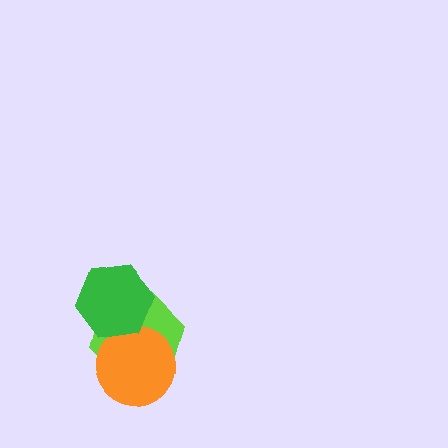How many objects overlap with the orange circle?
2 objects overlap with the orange circle.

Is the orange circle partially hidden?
Yes, it is partially covered by another shape.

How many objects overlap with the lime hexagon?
2 objects overlap with the lime hexagon.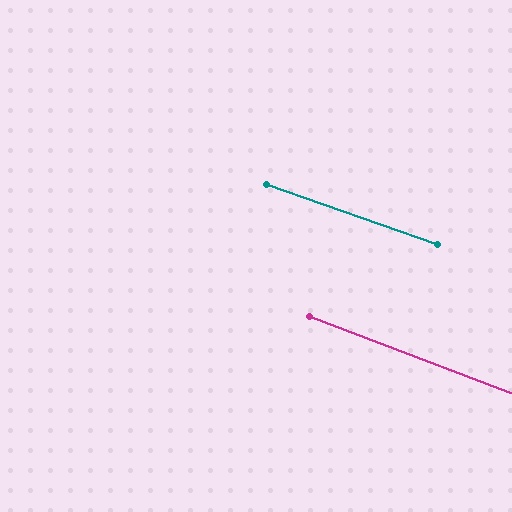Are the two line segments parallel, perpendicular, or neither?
Parallel — their directions differ by only 1.4°.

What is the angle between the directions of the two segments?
Approximately 1 degree.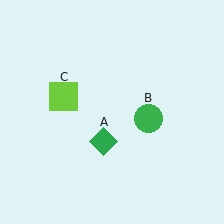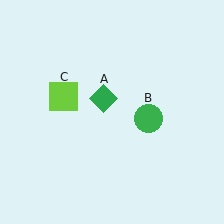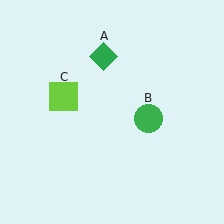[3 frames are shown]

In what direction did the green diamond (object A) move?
The green diamond (object A) moved up.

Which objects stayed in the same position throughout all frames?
Green circle (object B) and lime square (object C) remained stationary.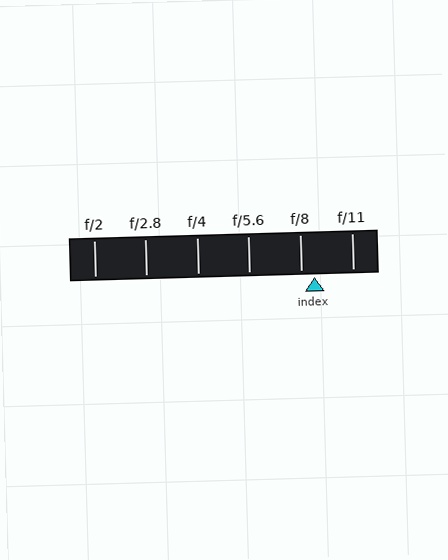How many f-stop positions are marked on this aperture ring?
There are 6 f-stop positions marked.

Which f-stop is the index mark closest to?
The index mark is closest to f/8.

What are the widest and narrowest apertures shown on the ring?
The widest aperture shown is f/2 and the narrowest is f/11.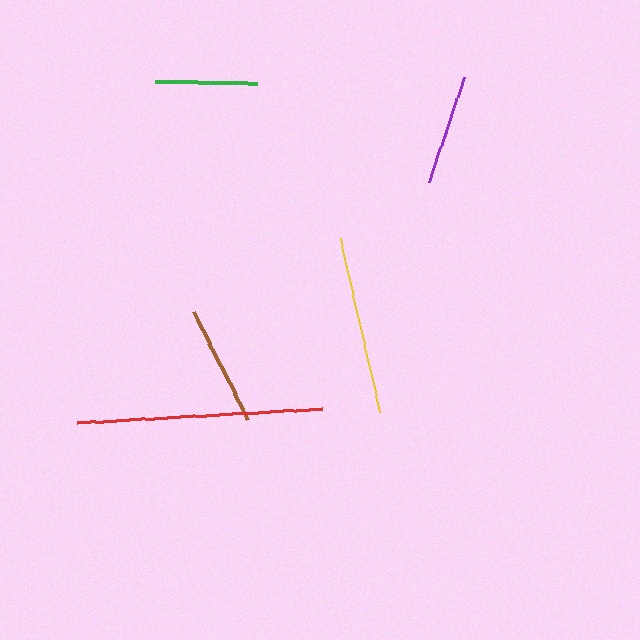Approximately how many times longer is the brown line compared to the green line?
The brown line is approximately 1.2 times the length of the green line.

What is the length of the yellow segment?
The yellow segment is approximately 178 pixels long.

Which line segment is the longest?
The red line is the longest at approximately 246 pixels.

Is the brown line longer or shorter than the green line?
The brown line is longer than the green line.